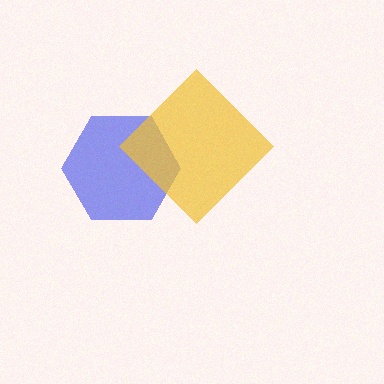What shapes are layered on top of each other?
The layered shapes are: a blue hexagon, a yellow diamond.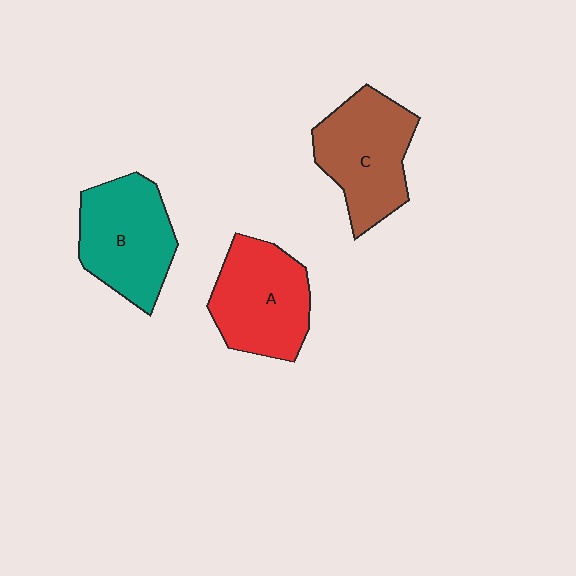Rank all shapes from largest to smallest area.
From largest to smallest: C (brown), B (teal), A (red).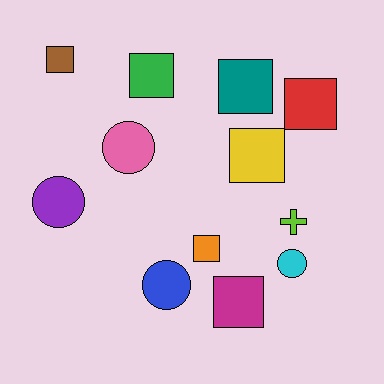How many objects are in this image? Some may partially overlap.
There are 12 objects.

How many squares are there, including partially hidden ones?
There are 7 squares.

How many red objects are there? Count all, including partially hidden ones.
There is 1 red object.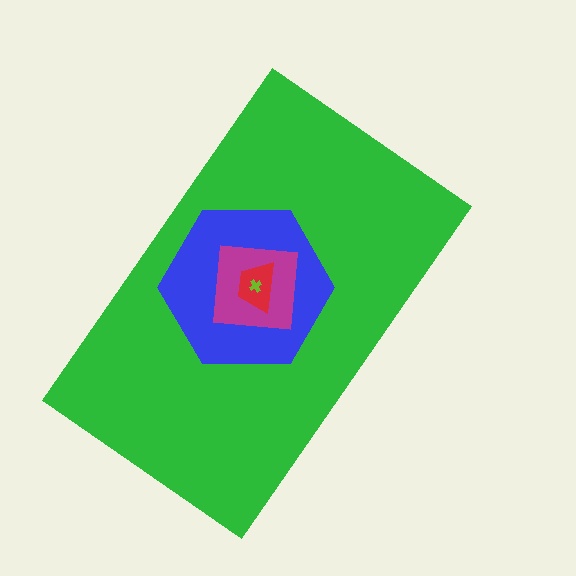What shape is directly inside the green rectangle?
The blue hexagon.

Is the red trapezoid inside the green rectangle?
Yes.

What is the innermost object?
The lime cross.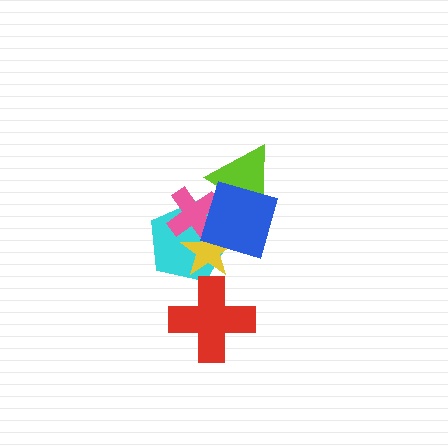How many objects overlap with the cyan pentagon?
3 objects overlap with the cyan pentagon.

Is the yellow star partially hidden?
Yes, it is partially covered by another shape.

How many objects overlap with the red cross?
0 objects overlap with the red cross.